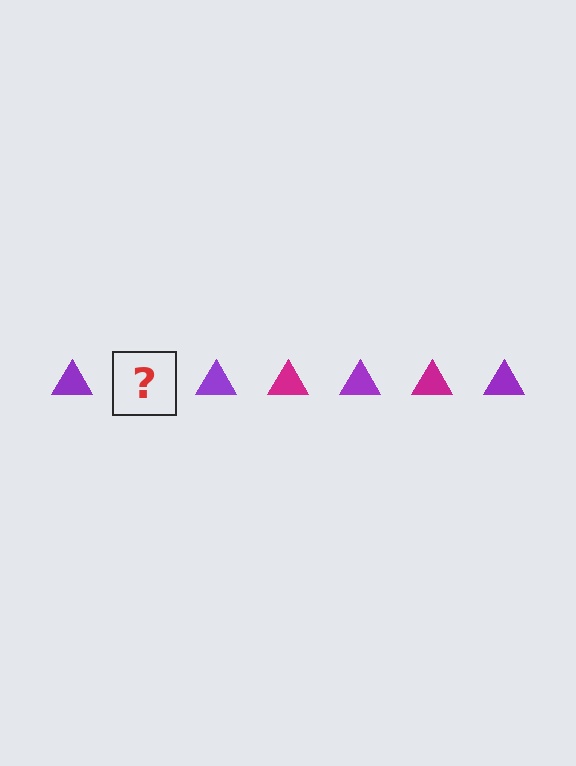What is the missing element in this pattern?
The missing element is a magenta triangle.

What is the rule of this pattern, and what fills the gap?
The rule is that the pattern cycles through purple, magenta triangles. The gap should be filled with a magenta triangle.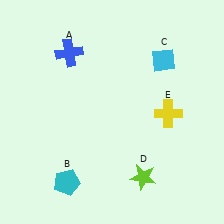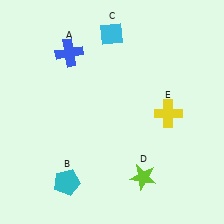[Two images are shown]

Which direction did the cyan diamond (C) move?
The cyan diamond (C) moved left.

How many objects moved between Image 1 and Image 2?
1 object moved between the two images.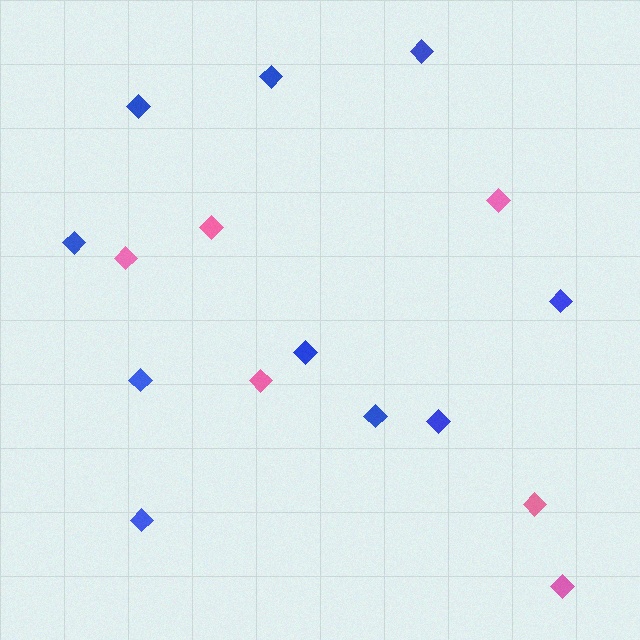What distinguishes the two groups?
There are 2 groups: one group of blue diamonds (10) and one group of pink diamonds (6).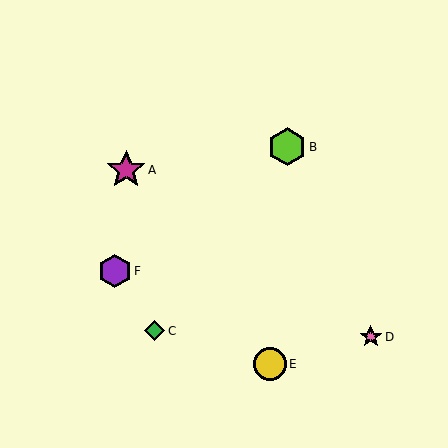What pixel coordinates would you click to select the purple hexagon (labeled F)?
Click at (115, 271) to select the purple hexagon F.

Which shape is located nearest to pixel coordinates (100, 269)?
The purple hexagon (labeled F) at (115, 271) is nearest to that location.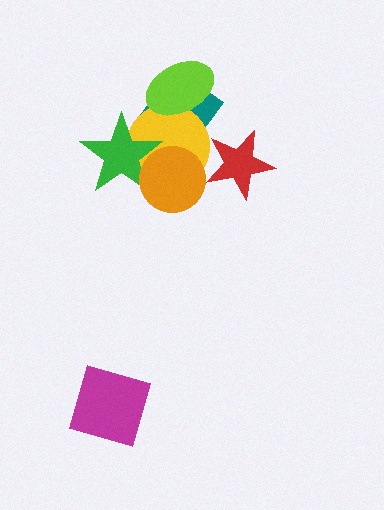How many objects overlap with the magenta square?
0 objects overlap with the magenta square.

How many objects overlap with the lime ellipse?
2 objects overlap with the lime ellipse.